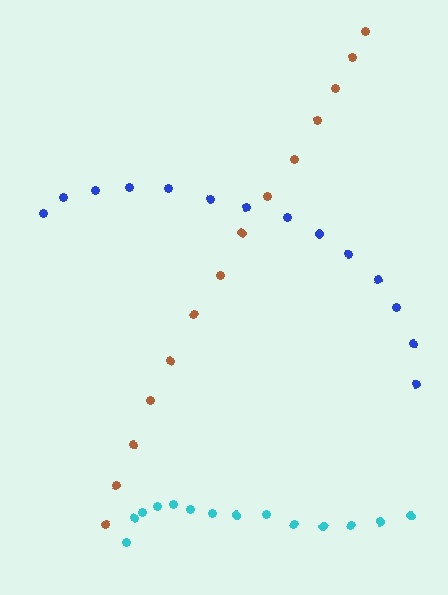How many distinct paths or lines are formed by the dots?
There are 3 distinct paths.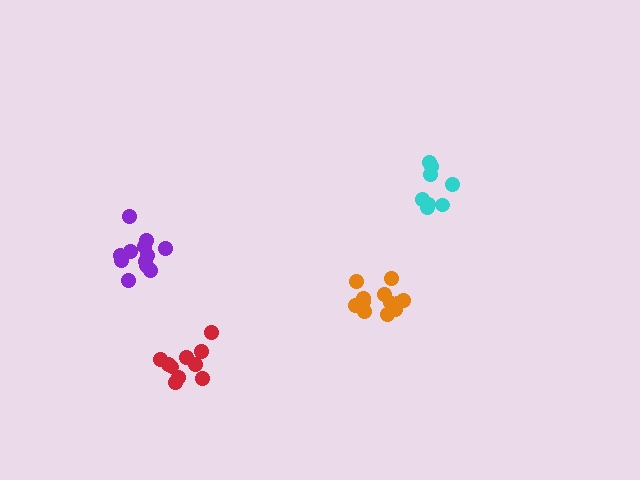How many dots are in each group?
Group 1: 8 dots, Group 2: 12 dots, Group 3: 10 dots, Group 4: 12 dots (42 total).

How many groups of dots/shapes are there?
There are 4 groups.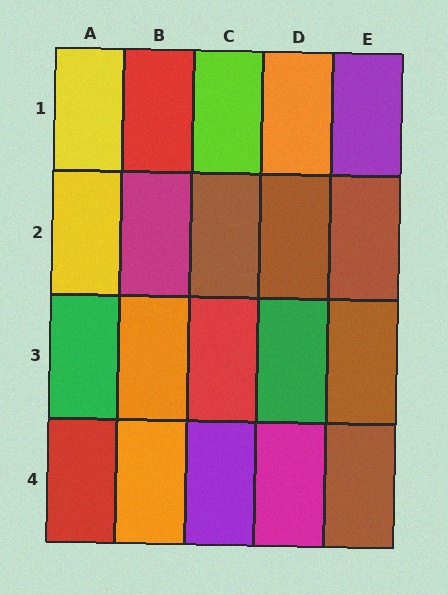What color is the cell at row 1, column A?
Yellow.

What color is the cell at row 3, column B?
Orange.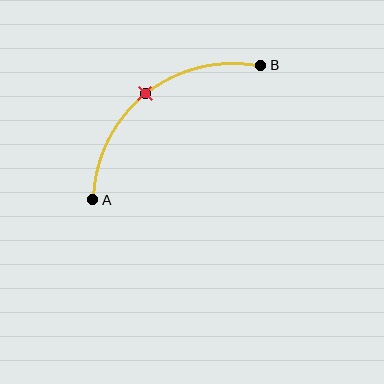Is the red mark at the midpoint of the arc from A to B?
Yes. The red mark lies on the arc at equal arc-length from both A and B — it is the arc midpoint.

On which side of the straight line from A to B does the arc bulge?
The arc bulges above and to the left of the straight line connecting A and B.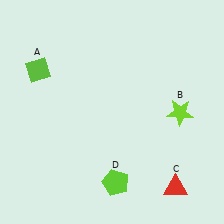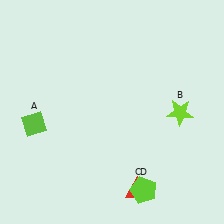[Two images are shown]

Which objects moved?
The objects that moved are: the lime diamond (A), the red triangle (C), the lime pentagon (D).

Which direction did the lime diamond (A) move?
The lime diamond (A) moved down.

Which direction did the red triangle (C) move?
The red triangle (C) moved left.